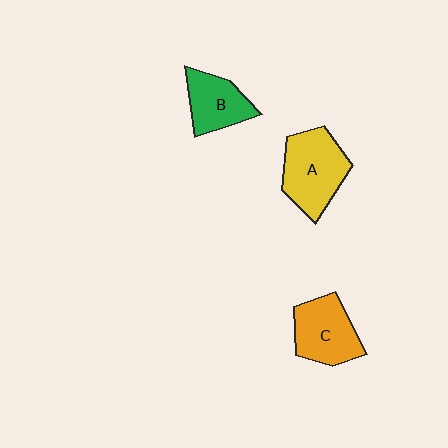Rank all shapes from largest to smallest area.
From largest to smallest: A (yellow), C (orange), B (green).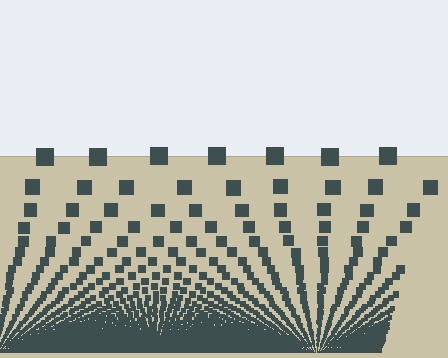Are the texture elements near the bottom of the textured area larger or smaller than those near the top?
Smaller. The gradient is inverted — elements near the bottom are smaller and denser.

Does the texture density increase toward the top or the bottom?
Density increases toward the bottom.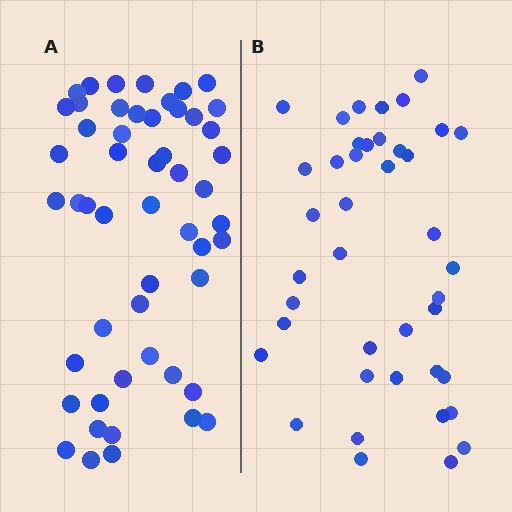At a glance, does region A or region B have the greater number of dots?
Region A (the left region) has more dots.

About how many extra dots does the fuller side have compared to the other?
Region A has roughly 12 or so more dots than region B.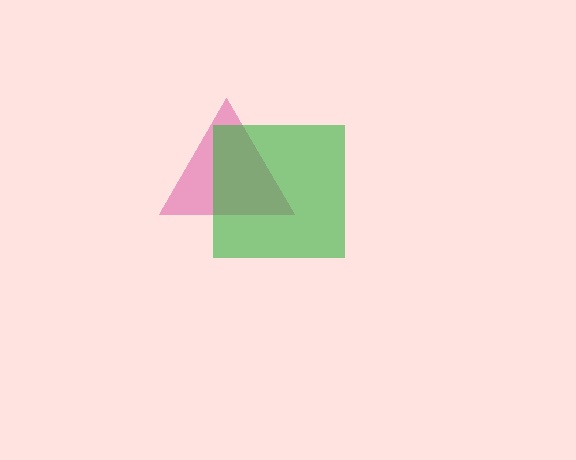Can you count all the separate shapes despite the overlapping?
Yes, there are 2 separate shapes.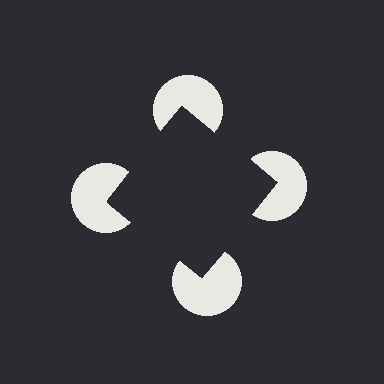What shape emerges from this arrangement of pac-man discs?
An illusory square — its edges are inferred from the aligned wedge cuts in the pac-man discs, not physically drawn.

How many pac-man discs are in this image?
There are 4 — one at each vertex of the illusory square.